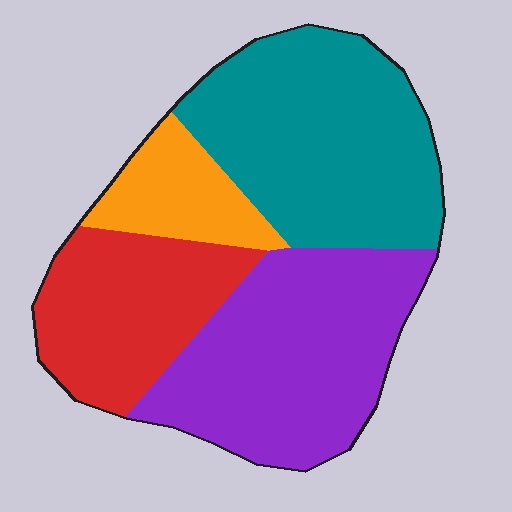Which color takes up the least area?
Orange, at roughly 10%.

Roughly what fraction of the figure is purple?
Purple takes up about one third (1/3) of the figure.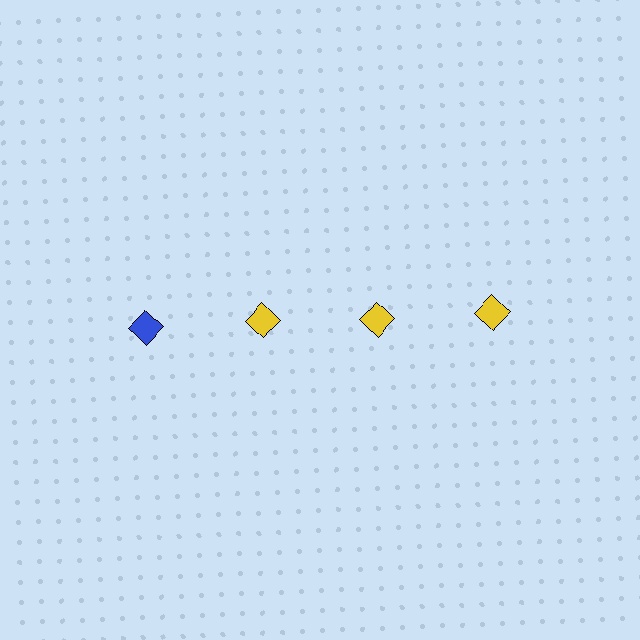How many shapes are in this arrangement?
There are 4 shapes arranged in a grid pattern.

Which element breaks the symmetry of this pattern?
The blue diamond in the top row, leftmost column breaks the symmetry. All other shapes are yellow diamonds.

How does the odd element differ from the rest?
It has a different color: blue instead of yellow.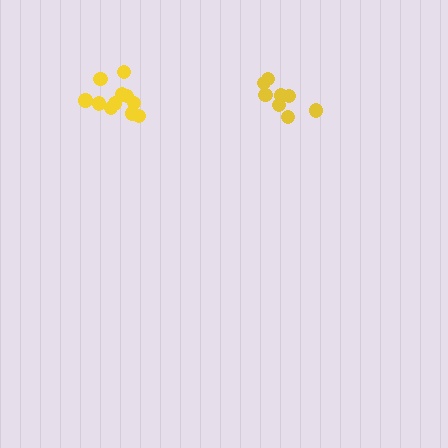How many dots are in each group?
Group 1: 8 dots, Group 2: 11 dots (19 total).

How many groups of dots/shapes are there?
There are 2 groups.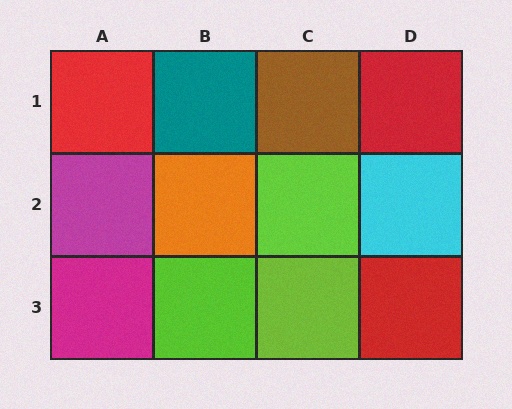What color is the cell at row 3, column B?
Lime.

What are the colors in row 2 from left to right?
Magenta, orange, lime, cyan.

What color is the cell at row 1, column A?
Red.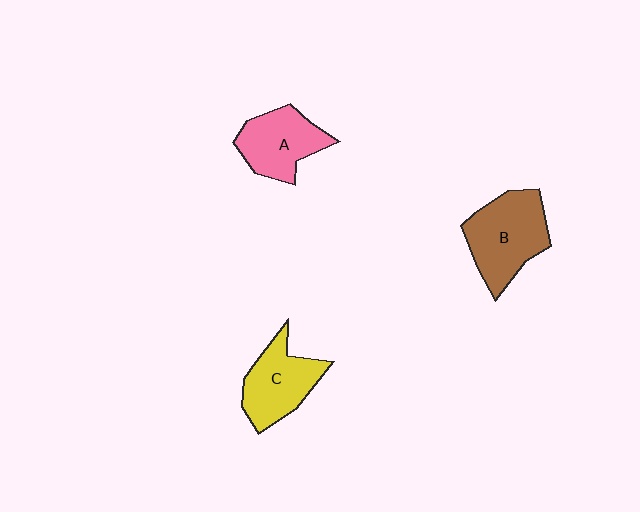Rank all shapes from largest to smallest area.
From largest to smallest: B (brown), C (yellow), A (pink).